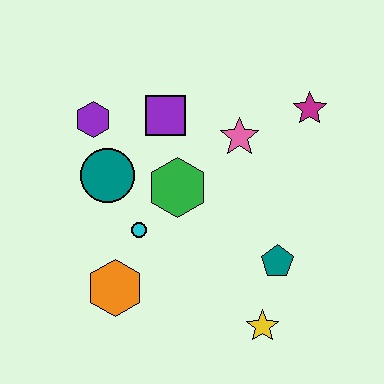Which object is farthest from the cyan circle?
The magenta star is farthest from the cyan circle.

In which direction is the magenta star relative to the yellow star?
The magenta star is above the yellow star.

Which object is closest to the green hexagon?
The cyan circle is closest to the green hexagon.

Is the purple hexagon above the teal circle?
Yes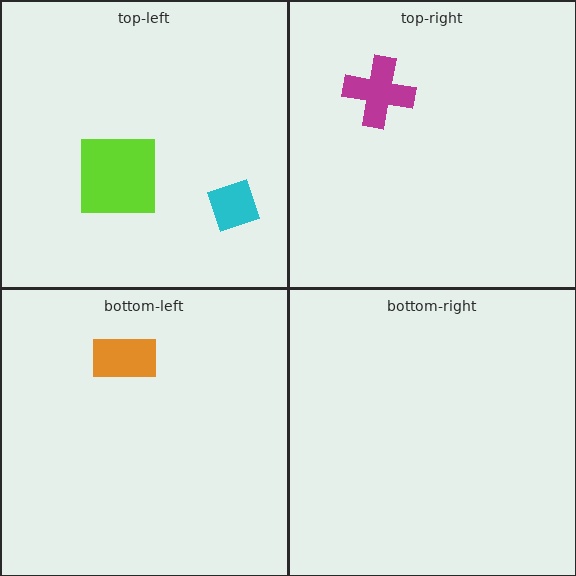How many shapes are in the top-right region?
1.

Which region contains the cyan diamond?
The top-left region.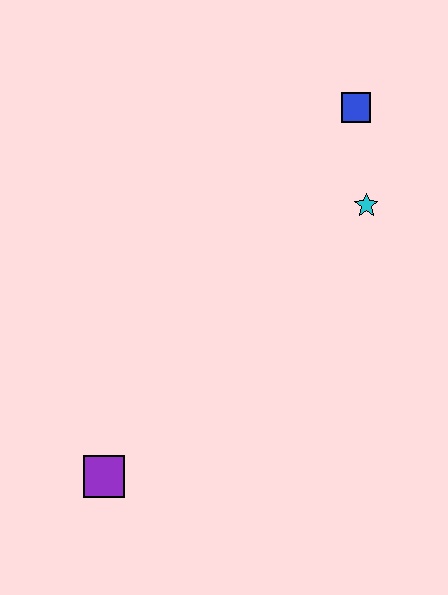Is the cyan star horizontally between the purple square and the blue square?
No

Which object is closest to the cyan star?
The blue square is closest to the cyan star.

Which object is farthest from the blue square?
The purple square is farthest from the blue square.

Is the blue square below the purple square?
No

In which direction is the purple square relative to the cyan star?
The purple square is below the cyan star.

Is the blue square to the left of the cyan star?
Yes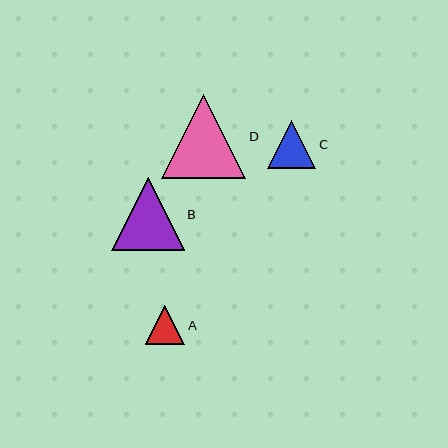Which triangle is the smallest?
Triangle A is the smallest with a size of approximately 39 pixels.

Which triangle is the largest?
Triangle D is the largest with a size of approximately 84 pixels.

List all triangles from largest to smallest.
From largest to smallest: D, B, C, A.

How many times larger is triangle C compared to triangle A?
Triangle C is approximately 1.2 times the size of triangle A.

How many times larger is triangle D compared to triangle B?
Triangle D is approximately 1.2 times the size of triangle B.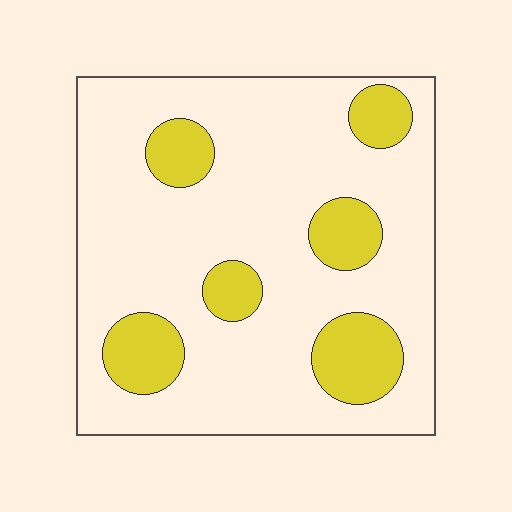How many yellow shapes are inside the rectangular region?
6.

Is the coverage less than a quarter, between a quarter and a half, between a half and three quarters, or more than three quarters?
Less than a quarter.